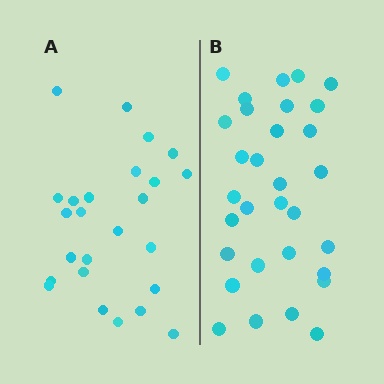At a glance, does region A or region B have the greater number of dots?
Region B (the right region) has more dots.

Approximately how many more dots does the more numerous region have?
Region B has about 6 more dots than region A.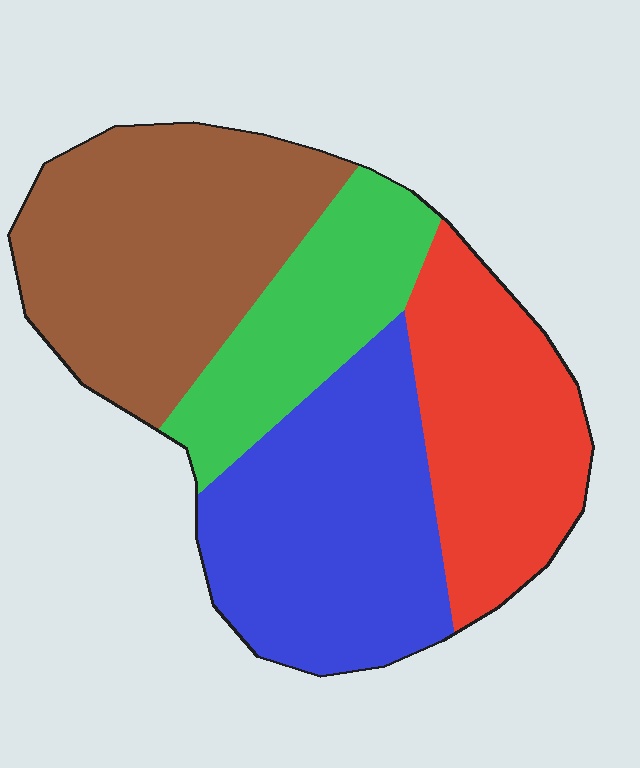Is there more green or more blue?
Blue.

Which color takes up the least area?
Green, at roughly 15%.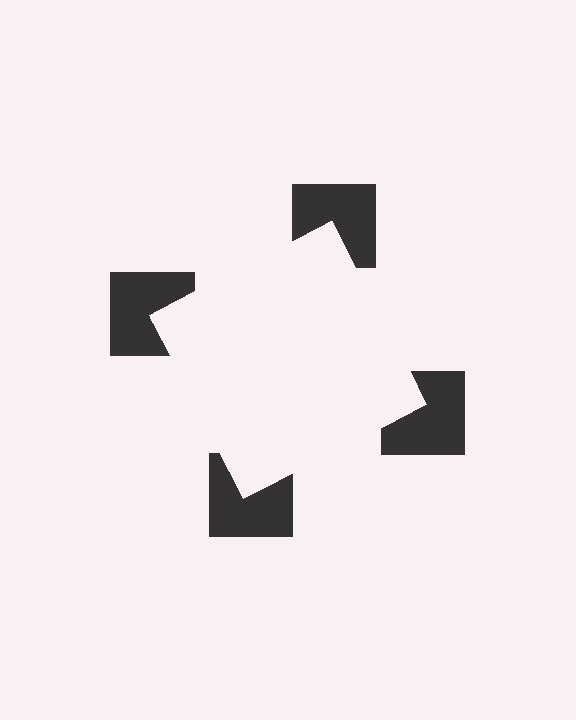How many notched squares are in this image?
There are 4 — one at each vertex of the illusory square.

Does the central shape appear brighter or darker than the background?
It typically appears slightly brighter than the background, even though no actual brightness change is drawn.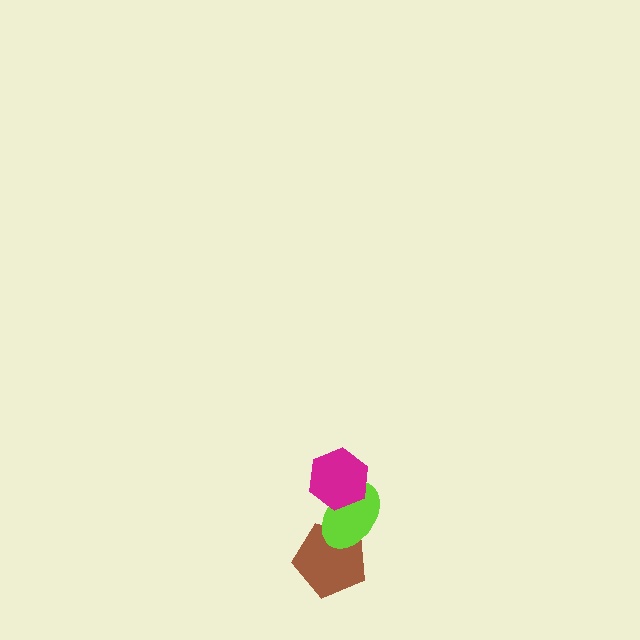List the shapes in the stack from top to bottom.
From top to bottom: the magenta hexagon, the lime ellipse, the brown pentagon.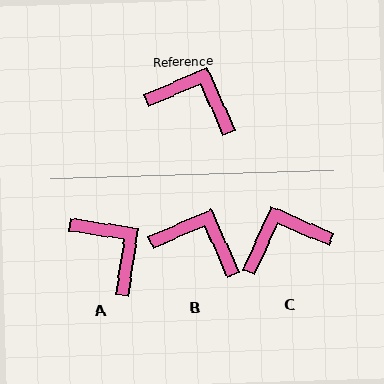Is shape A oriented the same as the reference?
No, it is off by about 33 degrees.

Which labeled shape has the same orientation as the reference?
B.